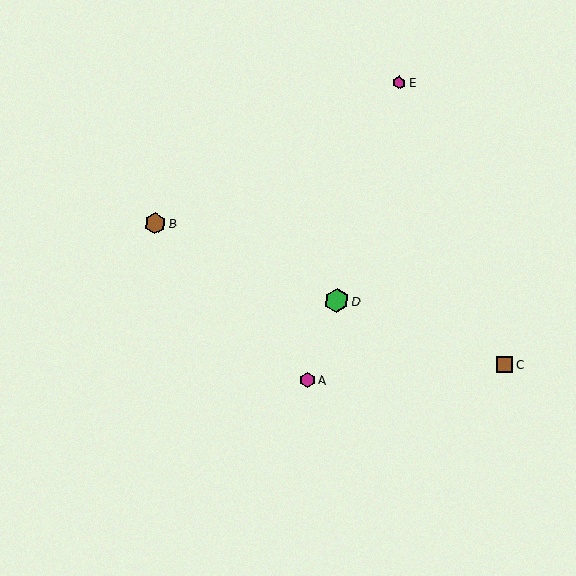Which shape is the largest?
The green hexagon (labeled D) is the largest.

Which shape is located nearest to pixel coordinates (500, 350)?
The brown square (labeled C) at (505, 365) is nearest to that location.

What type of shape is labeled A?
Shape A is a magenta hexagon.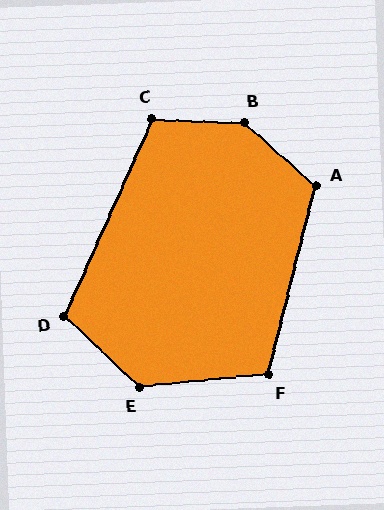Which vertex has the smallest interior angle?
D, at approximately 109 degrees.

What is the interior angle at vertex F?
Approximately 110 degrees (obtuse).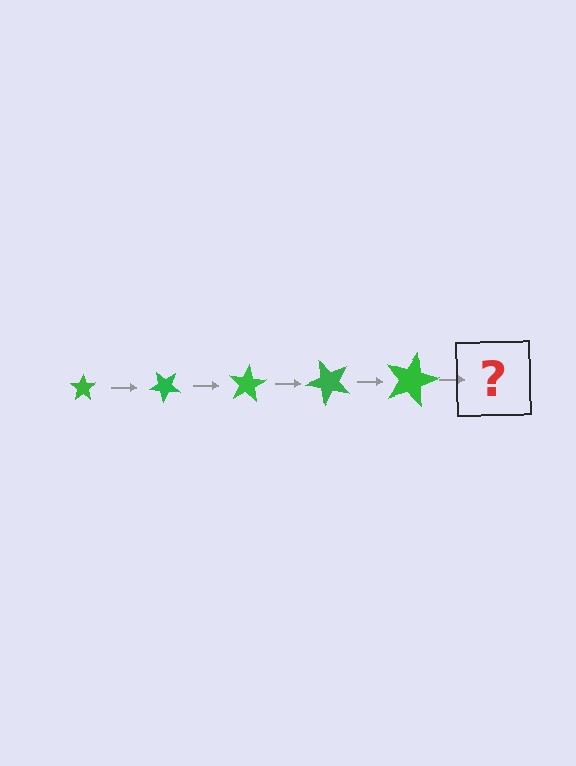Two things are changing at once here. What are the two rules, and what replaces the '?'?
The two rules are that the star grows larger each step and it rotates 40 degrees each step. The '?' should be a star, larger than the previous one and rotated 200 degrees from the start.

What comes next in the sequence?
The next element should be a star, larger than the previous one and rotated 200 degrees from the start.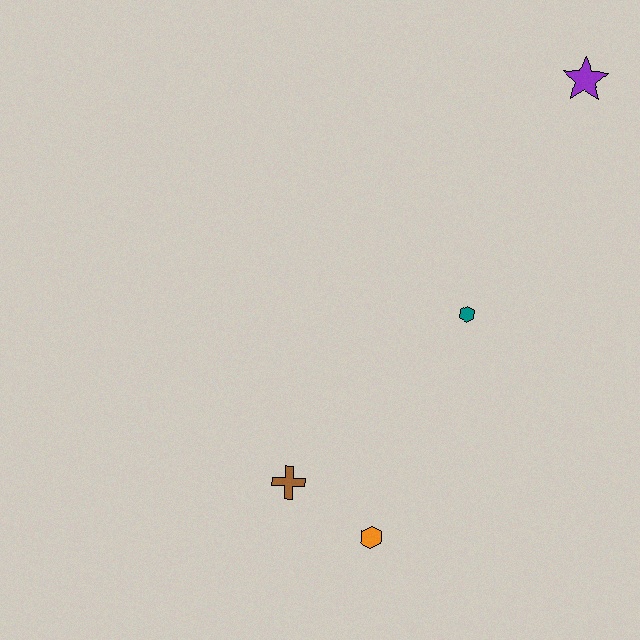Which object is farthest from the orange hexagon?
The purple star is farthest from the orange hexagon.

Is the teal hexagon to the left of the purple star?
Yes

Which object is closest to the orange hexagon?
The brown cross is closest to the orange hexagon.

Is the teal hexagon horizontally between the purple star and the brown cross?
Yes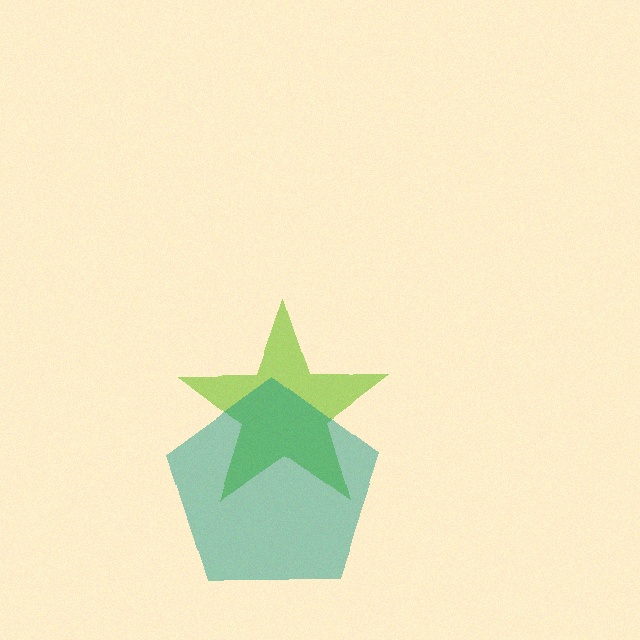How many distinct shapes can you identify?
There are 2 distinct shapes: a lime star, a teal pentagon.